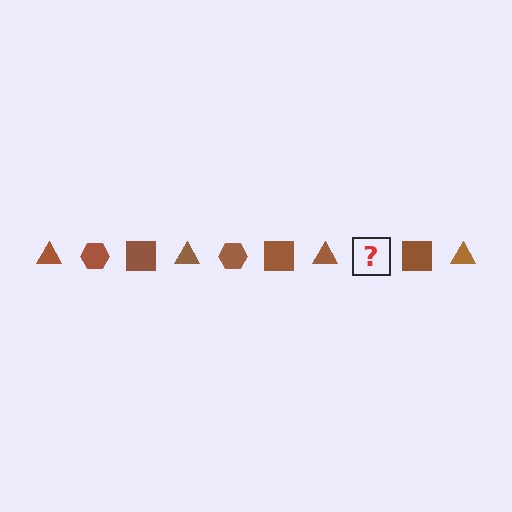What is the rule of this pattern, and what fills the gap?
The rule is that the pattern cycles through triangle, hexagon, square shapes in brown. The gap should be filled with a brown hexagon.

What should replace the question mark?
The question mark should be replaced with a brown hexagon.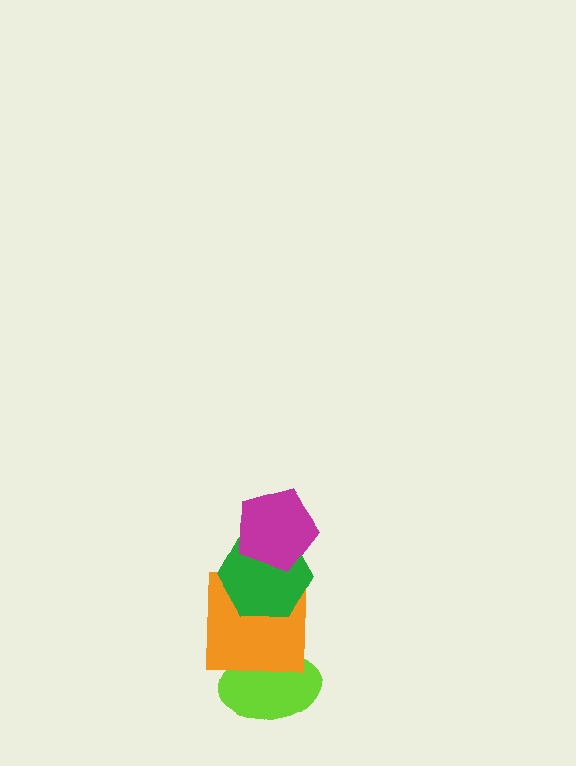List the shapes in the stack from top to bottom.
From top to bottom: the magenta pentagon, the green hexagon, the orange square, the lime ellipse.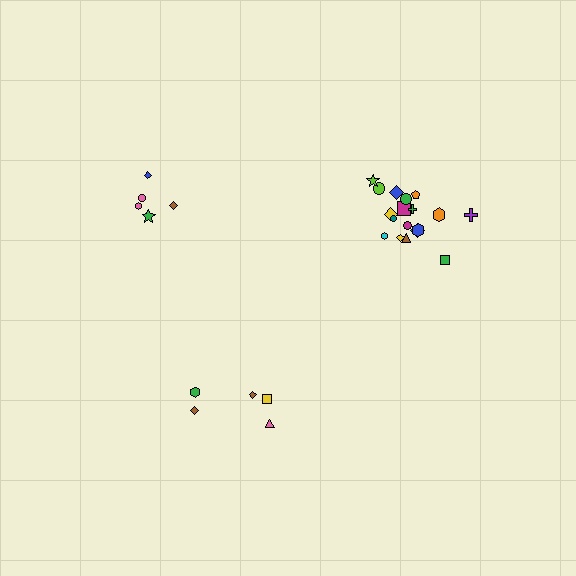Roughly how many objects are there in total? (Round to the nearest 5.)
Roughly 30 objects in total.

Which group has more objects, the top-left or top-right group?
The top-right group.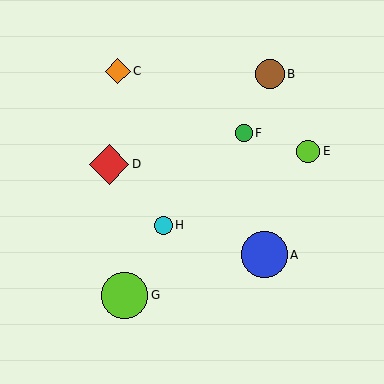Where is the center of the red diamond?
The center of the red diamond is at (109, 164).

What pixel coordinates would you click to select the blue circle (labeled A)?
Click at (264, 255) to select the blue circle A.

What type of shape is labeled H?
Shape H is a cyan circle.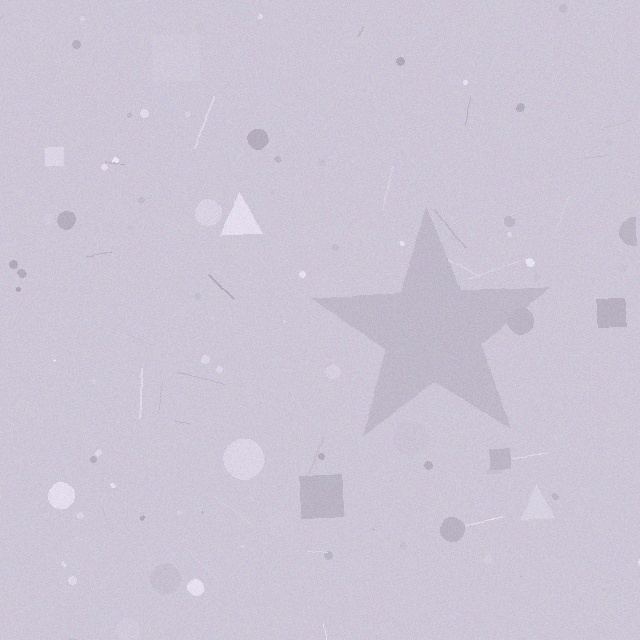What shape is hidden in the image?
A star is hidden in the image.